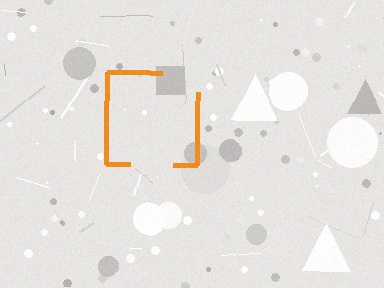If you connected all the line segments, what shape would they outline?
They would outline a square.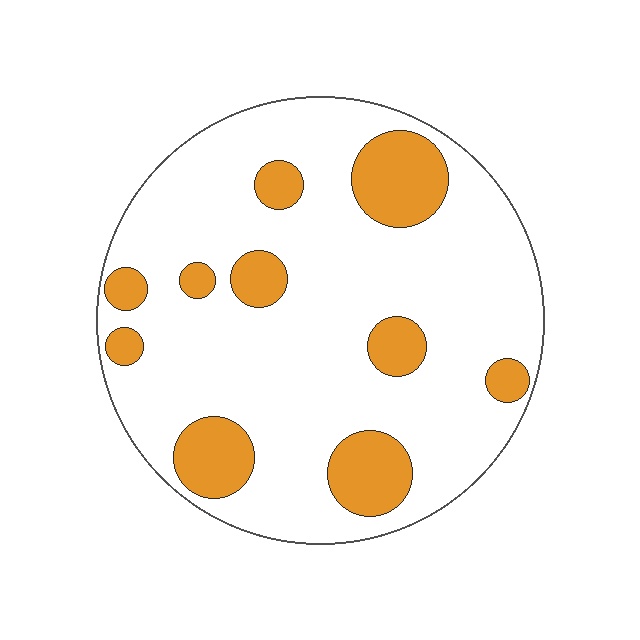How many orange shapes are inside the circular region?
10.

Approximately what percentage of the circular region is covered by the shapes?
Approximately 20%.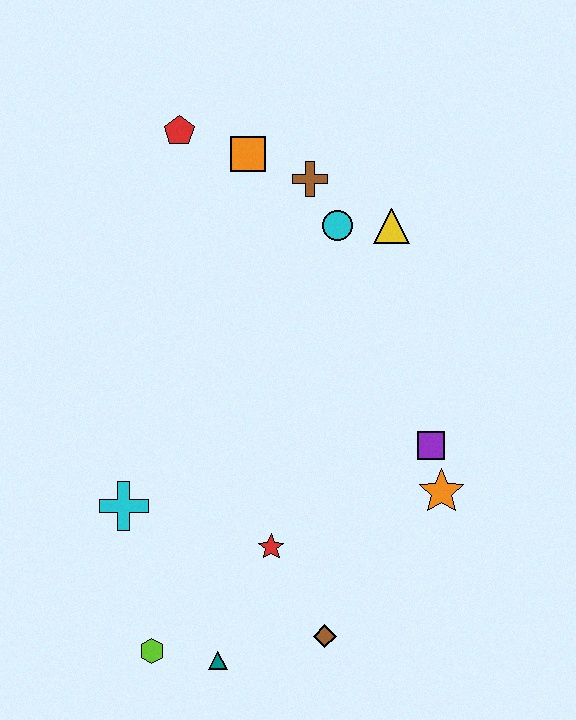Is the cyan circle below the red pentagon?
Yes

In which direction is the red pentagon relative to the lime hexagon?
The red pentagon is above the lime hexagon.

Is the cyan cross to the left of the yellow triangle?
Yes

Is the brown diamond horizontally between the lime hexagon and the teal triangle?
No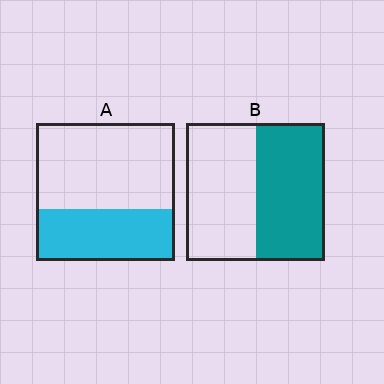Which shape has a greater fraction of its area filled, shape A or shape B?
Shape B.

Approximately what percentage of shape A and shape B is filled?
A is approximately 40% and B is approximately 50%.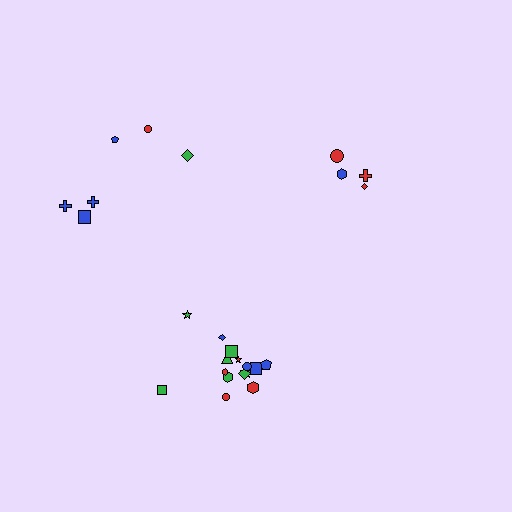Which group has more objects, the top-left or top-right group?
The top-left group.